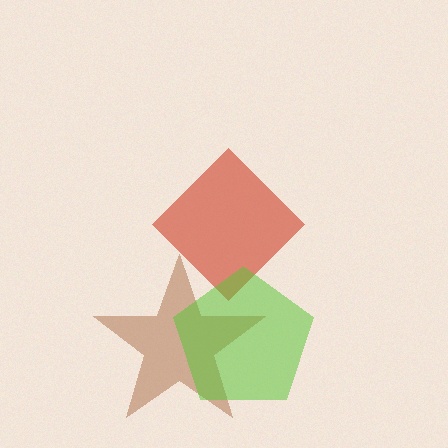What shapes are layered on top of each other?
The layered shapes are: a red diamond, a brown star, a lime pentagon.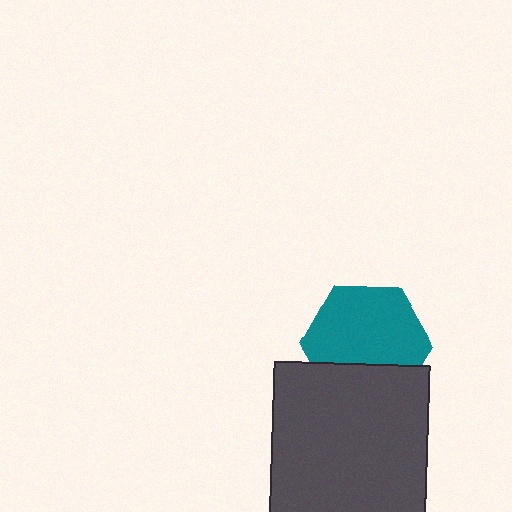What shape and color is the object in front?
The object in front is a dark gray rectangle.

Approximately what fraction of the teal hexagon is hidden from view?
Roughly 31% of the teal hexagon is hidden behind the dark gray rectangle.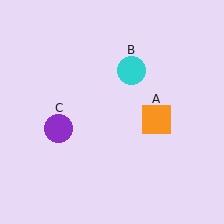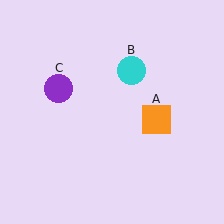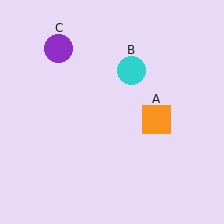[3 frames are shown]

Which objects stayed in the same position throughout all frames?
Orange square (object A) and cyan circle (object B) remained stationary.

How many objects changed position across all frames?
1 object changed position: purple circle (object C).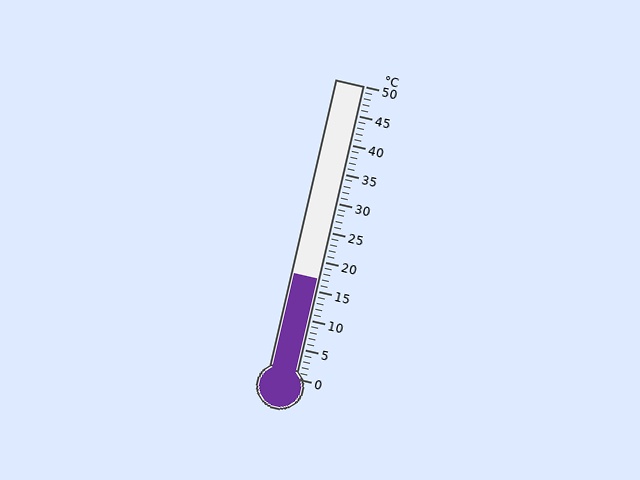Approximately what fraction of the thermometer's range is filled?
The thermometer is filled to approximately 35% of its range.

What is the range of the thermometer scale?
The thermometer scale ranges from 0°C to 50°C.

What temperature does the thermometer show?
The thermometer shows approximately 17°C.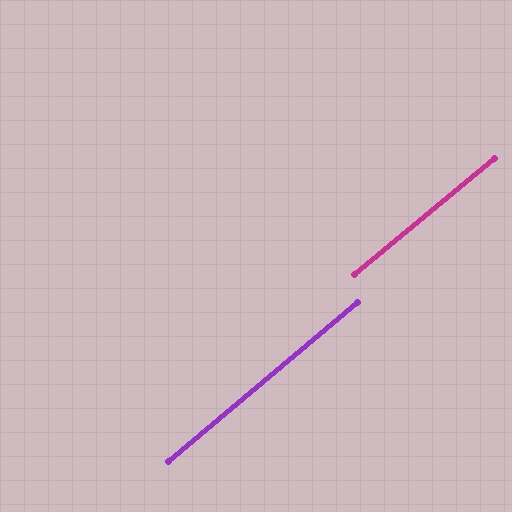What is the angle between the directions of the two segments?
Approximately 0 degrees.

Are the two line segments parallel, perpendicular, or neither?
Parallel — their directions differ by only 0.2°.